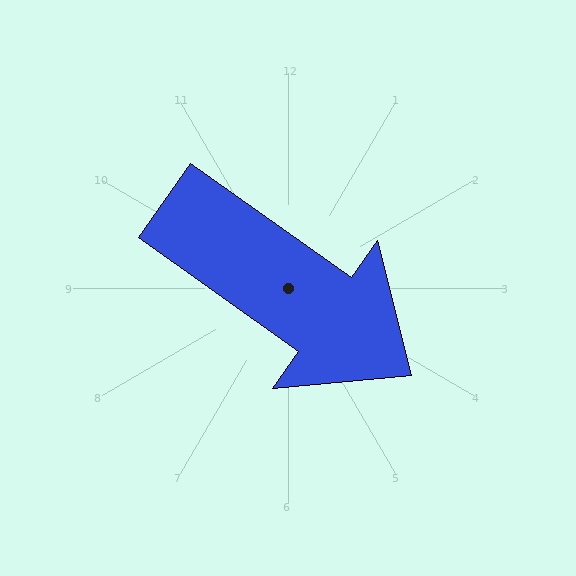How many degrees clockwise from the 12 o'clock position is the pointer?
Approximately 125 degrees.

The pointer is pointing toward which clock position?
Roughly 4 o'clock.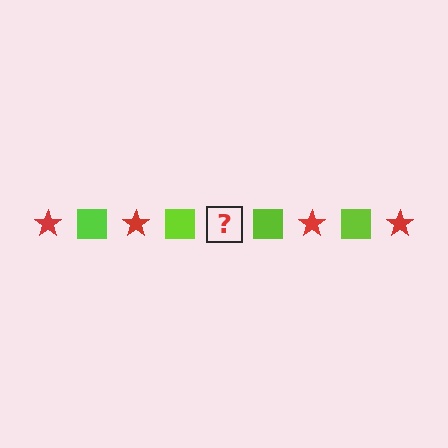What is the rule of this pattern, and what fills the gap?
The rule is that the pattern alternates between red star and lime square. The gap should be filled with a red star.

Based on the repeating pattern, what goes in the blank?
The blank should be a red star.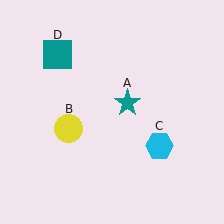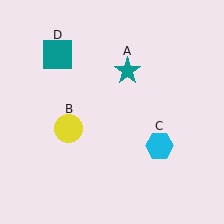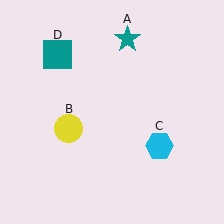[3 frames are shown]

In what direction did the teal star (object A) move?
The teal star (object A) moved up.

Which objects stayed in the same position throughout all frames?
Yellow circle (object B) and cyan hexagon (object C) and teal square (object D) remained stationary.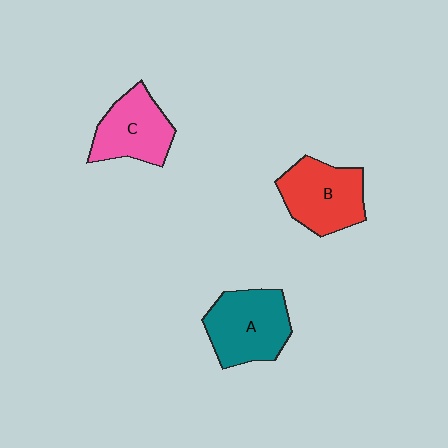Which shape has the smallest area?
Shape C (pink).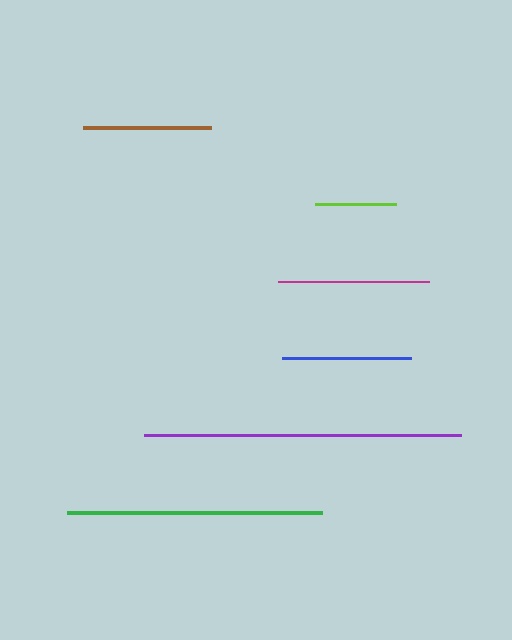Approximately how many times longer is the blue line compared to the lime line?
The blue line is approximately 1.6 times the length of the lime line.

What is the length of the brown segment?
The brown segment is approximately 128 pixels long.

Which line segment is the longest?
The purple line is the longest at approximately 318 pixels.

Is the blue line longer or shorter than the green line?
The green line is longer than the blue line.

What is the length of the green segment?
The green segment is approximately 254 pixels long.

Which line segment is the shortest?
The lime line is the shortest at approximately 80 pixels.